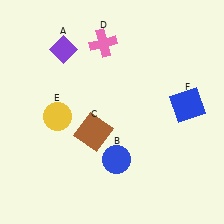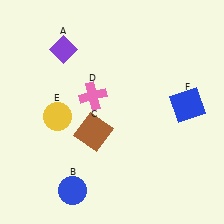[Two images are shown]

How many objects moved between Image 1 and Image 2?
2 objects moved between the two images.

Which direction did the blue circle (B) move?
The blue circle (B) moved left.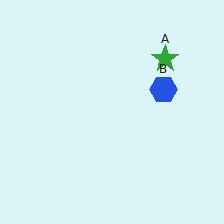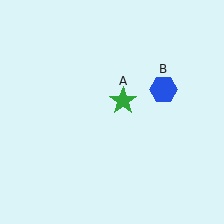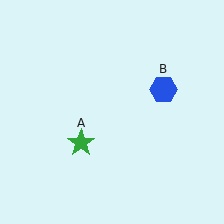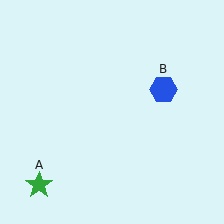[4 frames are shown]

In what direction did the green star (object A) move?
The green star (object A) moved down and to the left.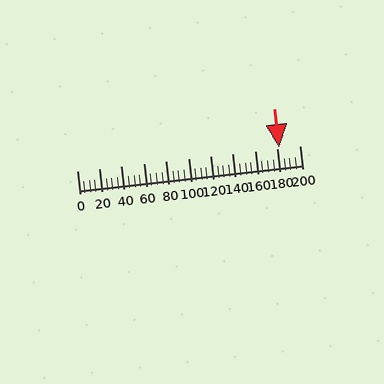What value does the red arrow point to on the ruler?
The red arrow points to approximately 182.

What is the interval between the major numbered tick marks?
The major tick marks are spaced 20 units apart.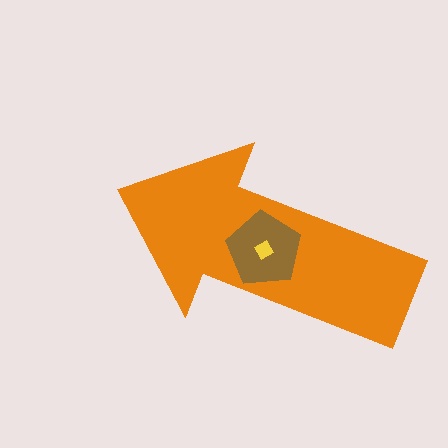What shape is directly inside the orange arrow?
The brown pentagon.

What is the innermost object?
The yellow diamond.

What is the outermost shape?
The orange arrow.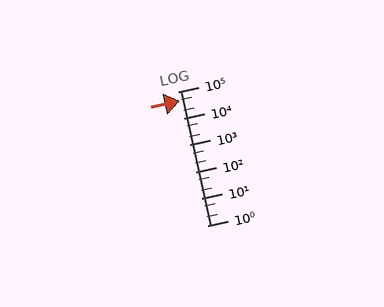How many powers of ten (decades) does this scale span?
The scale spans 5 decades, from 1 to 100000.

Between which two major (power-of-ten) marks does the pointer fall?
The pointer is between 10000 and 100000.